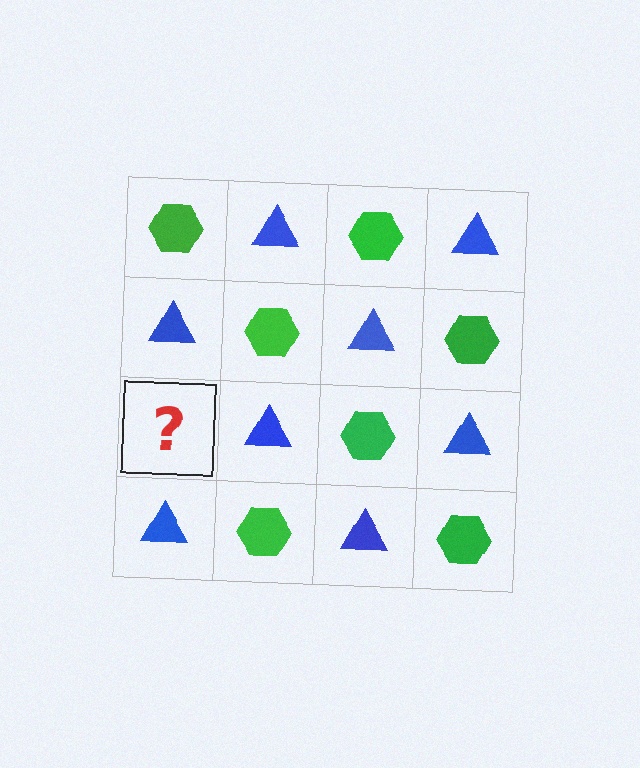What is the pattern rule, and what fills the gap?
The rule is that it alternates green hexagon and blue triangle in a checkerboard pattern. The gap should be filled with a green hexagon.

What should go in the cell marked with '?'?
The missing cell should contain a green hexagon.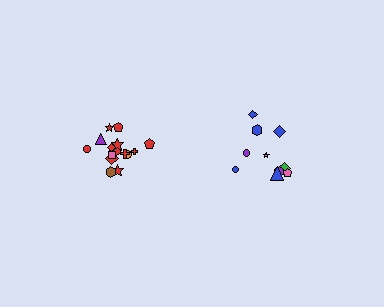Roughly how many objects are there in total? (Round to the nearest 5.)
Roughly 25 objects in total.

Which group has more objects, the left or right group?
The left group.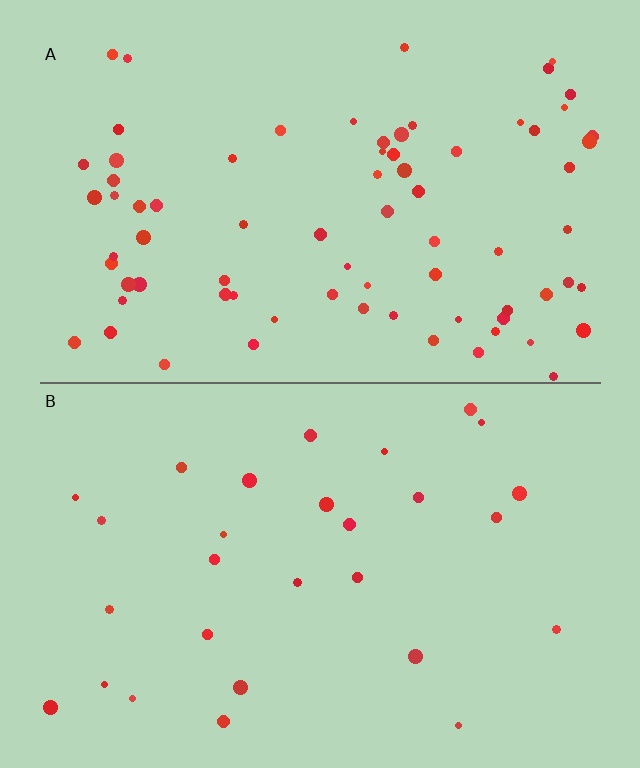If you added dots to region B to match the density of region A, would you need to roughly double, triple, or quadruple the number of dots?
Approximately triple.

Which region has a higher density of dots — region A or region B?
A (the top).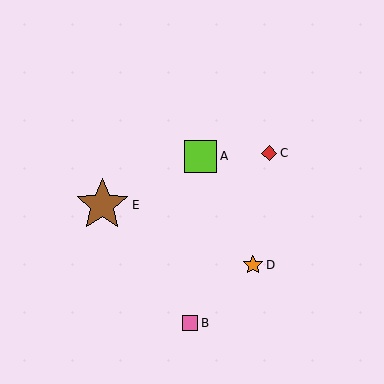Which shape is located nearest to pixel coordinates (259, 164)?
The red diamond (labeled C) at (269, 153) is nearest to that location.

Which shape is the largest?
The brown star (labeled E) is the largest.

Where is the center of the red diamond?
The center of the red diamond is at (269, 153).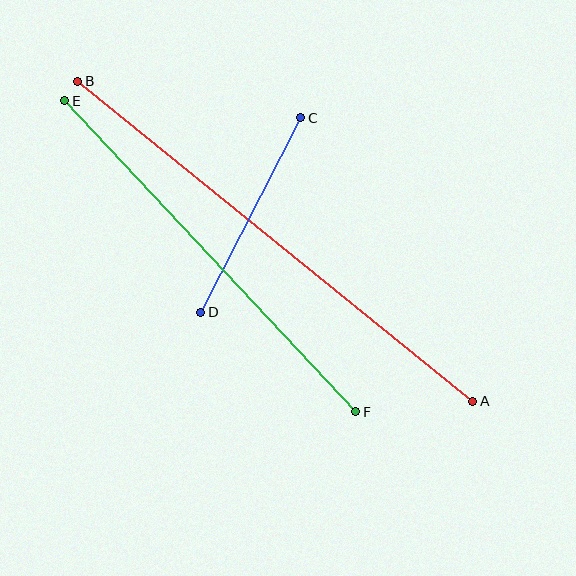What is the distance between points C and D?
The distance is approximately 219 pixels.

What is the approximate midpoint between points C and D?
The midpoint is at approximately (251, 215) pixels.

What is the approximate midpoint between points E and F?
The midpoint is at approximately (210, 256) pixels.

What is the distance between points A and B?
The distance is approximately 508 pixels.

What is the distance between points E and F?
The distance is approximately 426 pixels.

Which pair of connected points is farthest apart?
Points A and B are farthest apart.